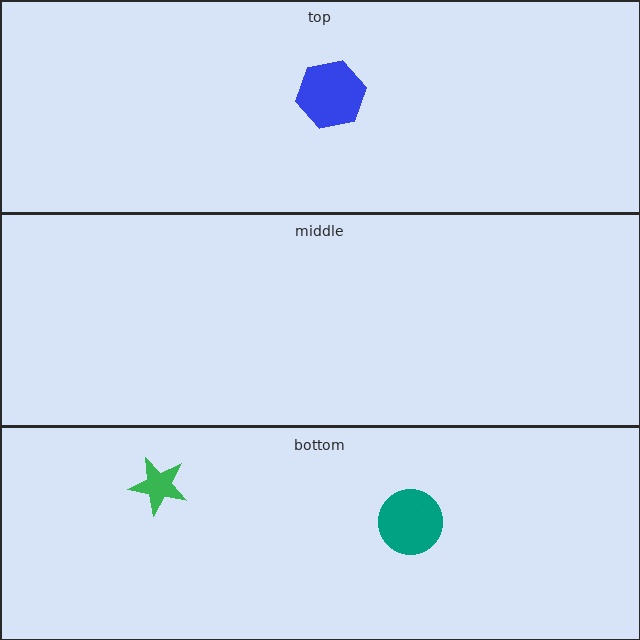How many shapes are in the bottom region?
2.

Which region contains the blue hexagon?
The top region.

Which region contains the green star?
The bottom region.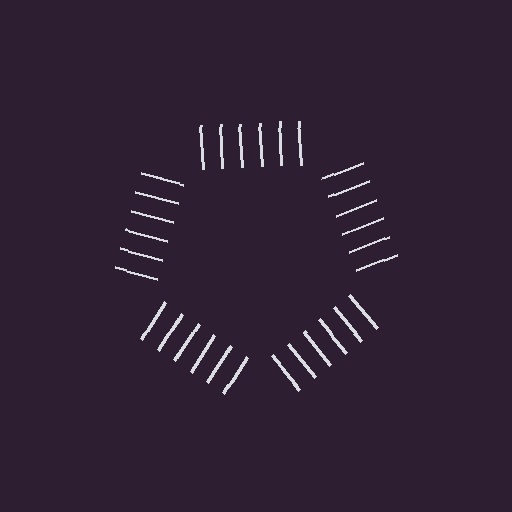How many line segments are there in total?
30 — 6 along each of the 5 edges.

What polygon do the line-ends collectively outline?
An illusory pentagon — the line segments terminate on its edges but no continuous stroke is drawn.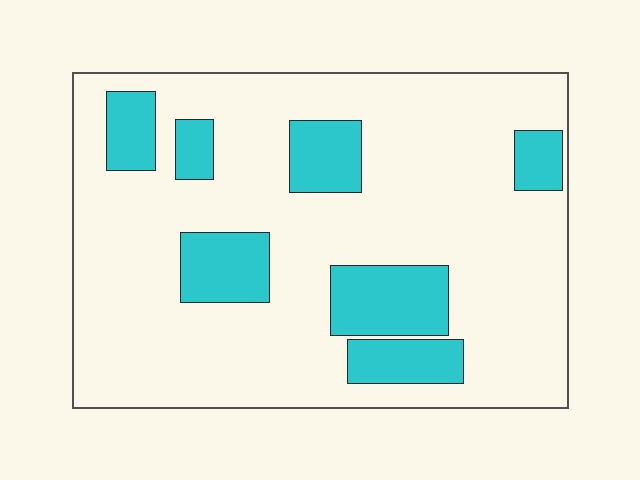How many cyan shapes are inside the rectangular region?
7.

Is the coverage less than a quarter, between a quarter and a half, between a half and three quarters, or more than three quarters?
Less than a quarter.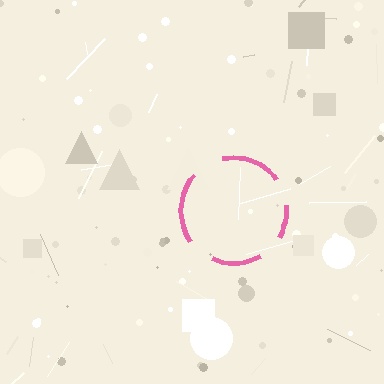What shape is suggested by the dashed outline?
The dashed outline suggests a circle.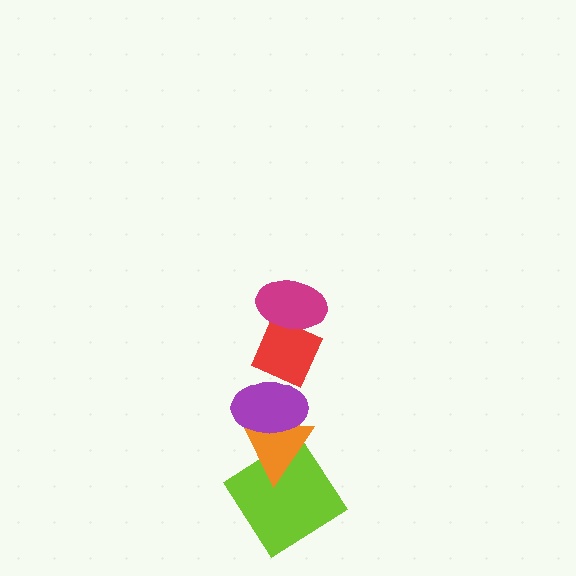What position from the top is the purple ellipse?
The purple ellipse is 3rd from the top.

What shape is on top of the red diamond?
The magenta ellipse is on top of the red diamond.